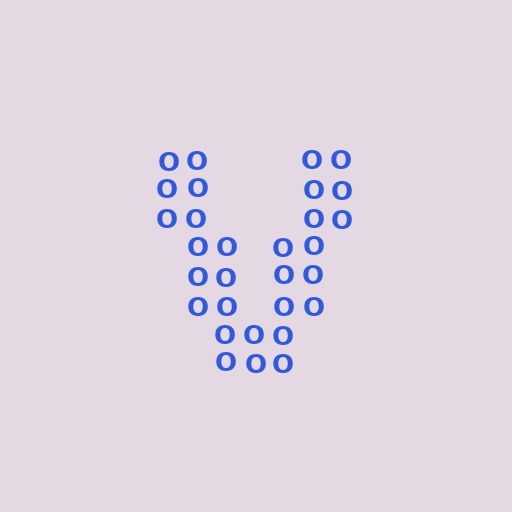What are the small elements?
The small elements are letter O's.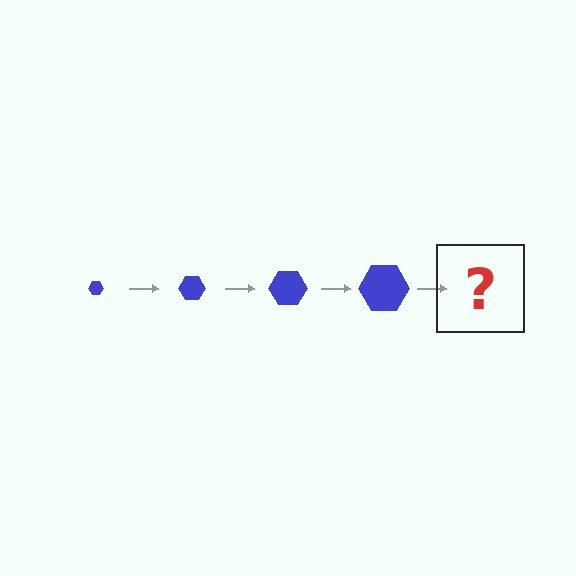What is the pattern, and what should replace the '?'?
The pattern is that the hexagon gets progressively larger each step. The '?' should be a blue hexagon, larger than the previous one.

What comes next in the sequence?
The next element should be a blue hexagon, larger than the previous one.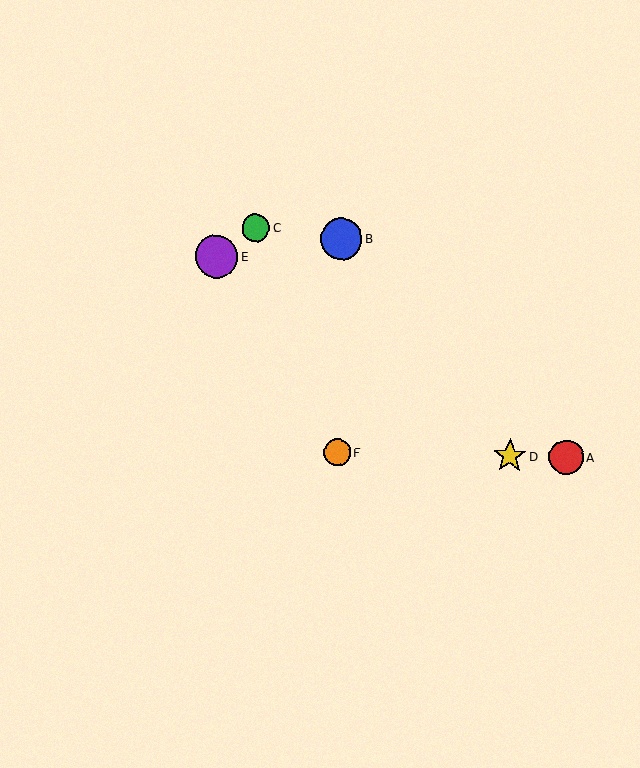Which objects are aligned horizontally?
Objects A, D, F are aligned horizontally.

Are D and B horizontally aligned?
No, D is at y≈456 and B is at y≈239.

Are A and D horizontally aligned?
Yes, both are at y≈457.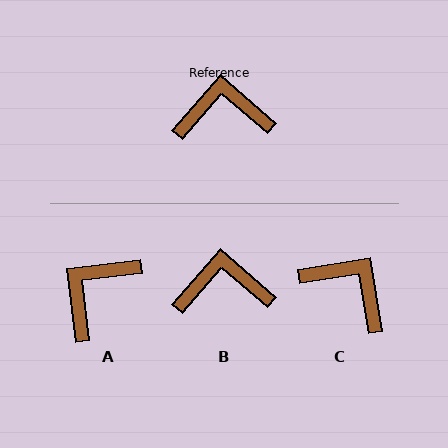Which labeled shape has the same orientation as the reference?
B.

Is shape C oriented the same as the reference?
No, it is off by about 39 degrees.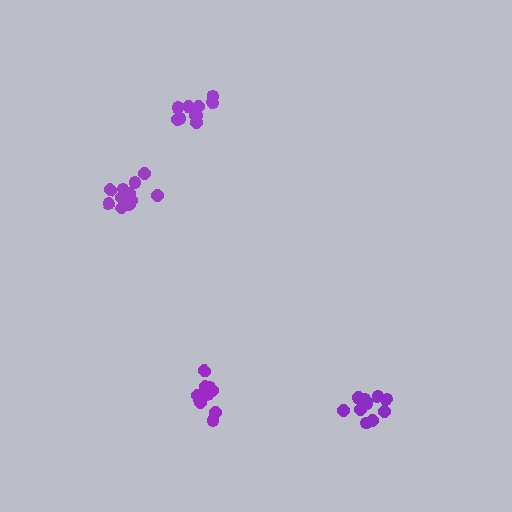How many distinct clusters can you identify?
There are 4 distinct clusters.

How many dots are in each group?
Group 1: 10 dots, Group 2: 11 dots, Group 3: 10 dots, Group 4: 11 dots (42 total).